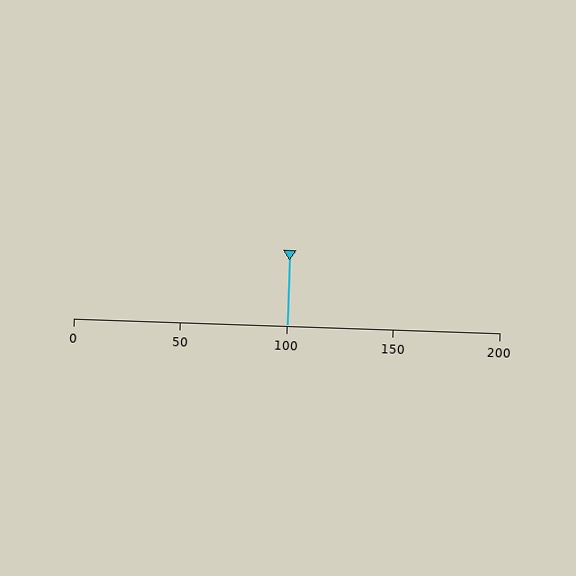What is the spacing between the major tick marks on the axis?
The major ticks are spaced 50 apart.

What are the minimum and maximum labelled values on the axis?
The axis runs from 0 to 200.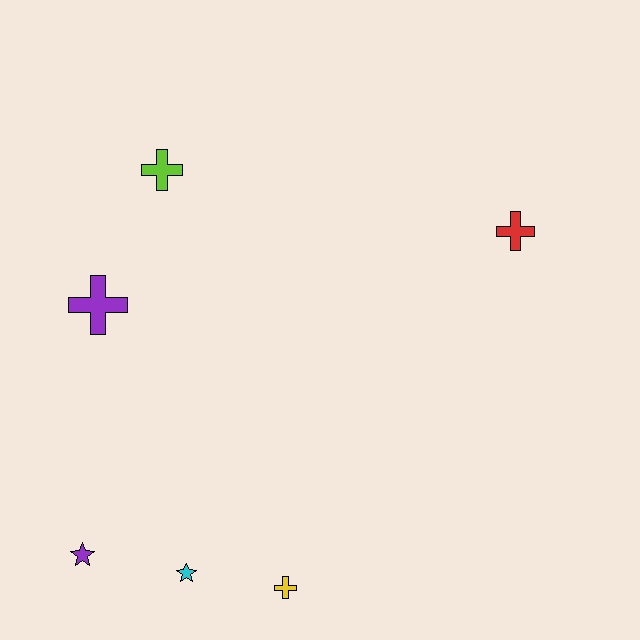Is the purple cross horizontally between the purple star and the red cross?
Yes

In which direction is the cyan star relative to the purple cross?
The cyan star is below the purple cross.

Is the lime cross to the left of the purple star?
No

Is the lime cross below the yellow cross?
No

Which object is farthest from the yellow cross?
The lime cross is farthest from the yellow cross.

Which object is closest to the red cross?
The lime cross is closest to the red cross.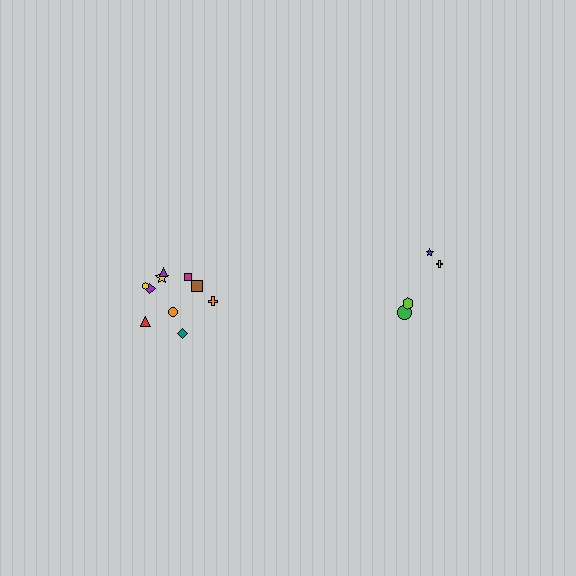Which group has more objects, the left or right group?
The left group.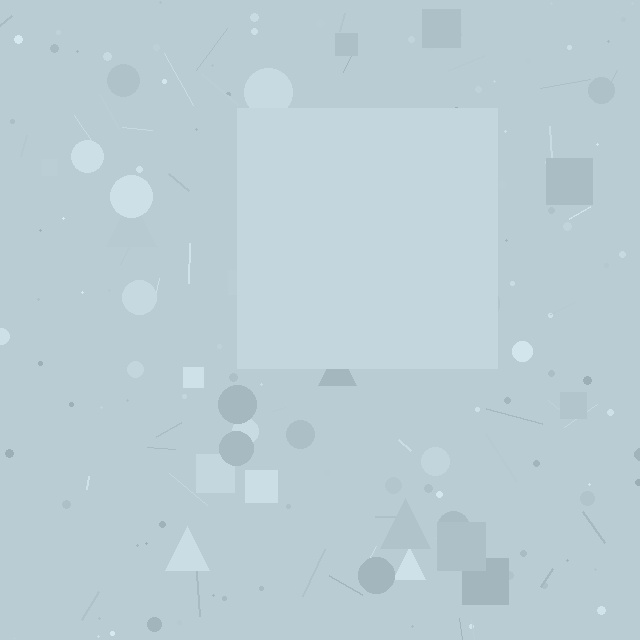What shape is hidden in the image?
A square is hidden in the image.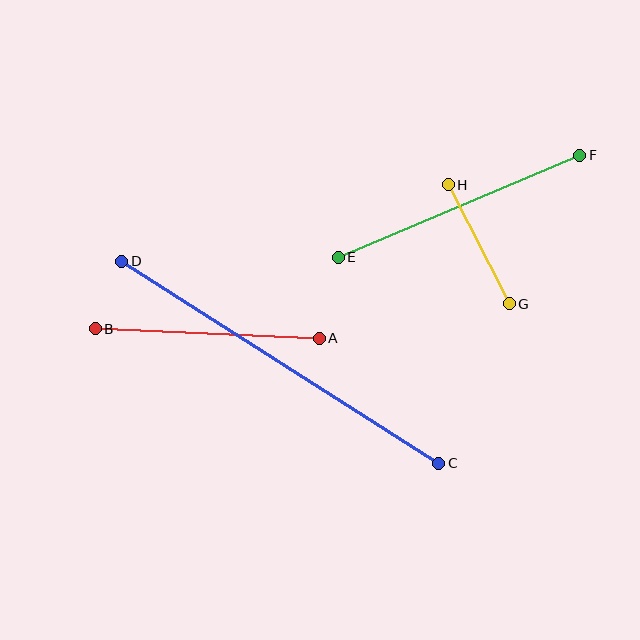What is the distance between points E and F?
The distance is approximately 262 pixels.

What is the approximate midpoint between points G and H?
The midpoint is at approximately (479, 244) pixels.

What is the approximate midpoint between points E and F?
The midpoint is at approximately (459, 206) pixels.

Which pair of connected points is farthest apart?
Points C and D are farthest apart.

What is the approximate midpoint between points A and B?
The midpoint is at approximately (207, 334) pixels.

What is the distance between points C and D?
The distance is approximately 376 pixels.